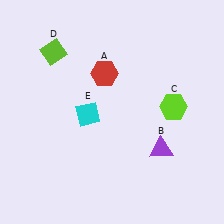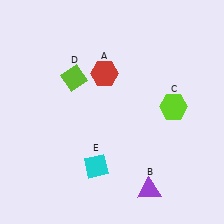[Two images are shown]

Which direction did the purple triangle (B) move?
The purple triangle (B) moved down.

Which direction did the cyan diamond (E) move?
The cyan diamond (E) moved down.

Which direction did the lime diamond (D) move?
The lime diamond (D) moved down.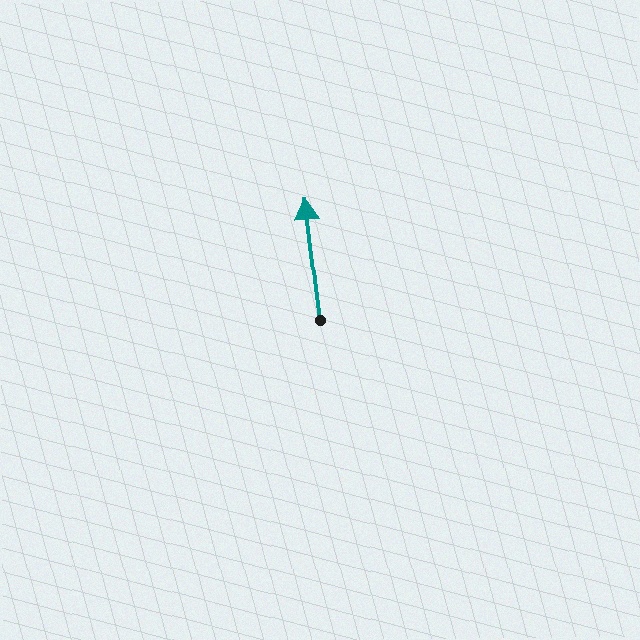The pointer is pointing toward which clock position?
Roughly 12 o'clock.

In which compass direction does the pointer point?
North.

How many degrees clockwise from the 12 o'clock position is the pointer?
Approximately 353 degrees.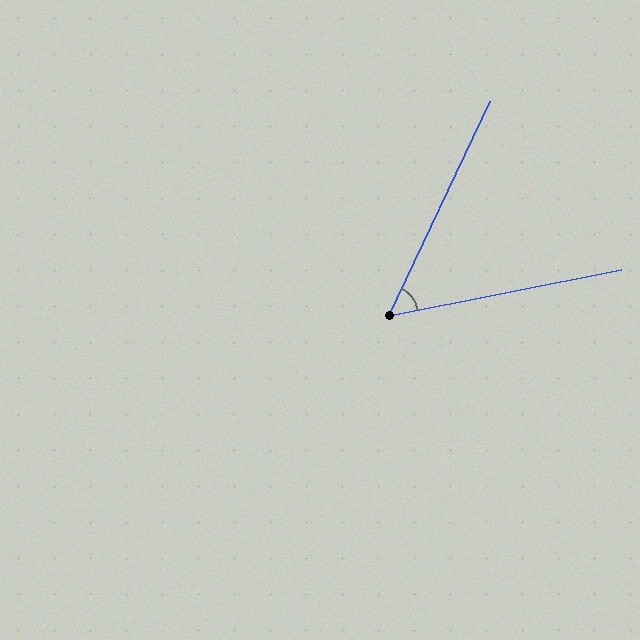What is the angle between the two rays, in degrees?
Approximately 54 degrees.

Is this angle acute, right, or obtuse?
It is acute.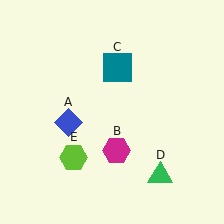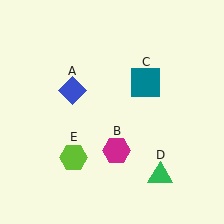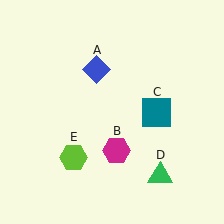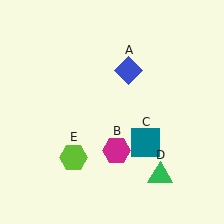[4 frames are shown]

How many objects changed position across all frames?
2 objects changed position: blue diamond (object A), teal square (object C).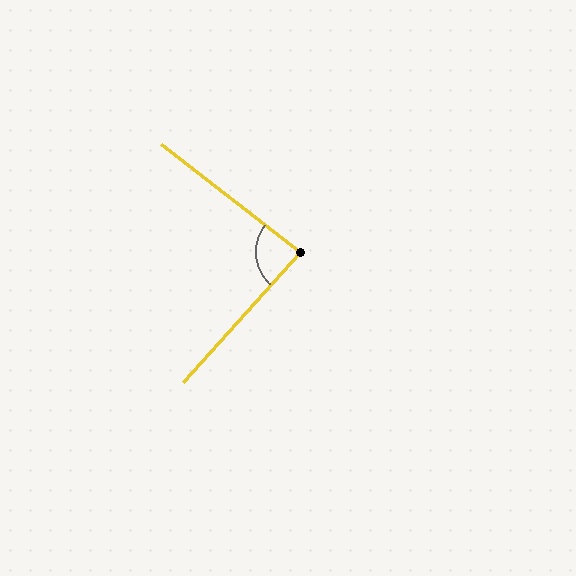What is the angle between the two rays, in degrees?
Approximately 86 degrees.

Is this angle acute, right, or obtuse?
It is approximately a right angle.